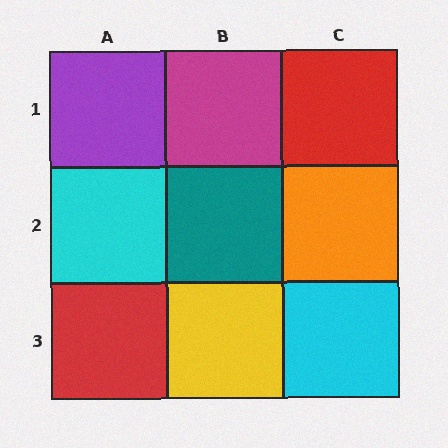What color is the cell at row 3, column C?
Cyan.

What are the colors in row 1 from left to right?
Purple, magenta, red.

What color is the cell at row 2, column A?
Cyan.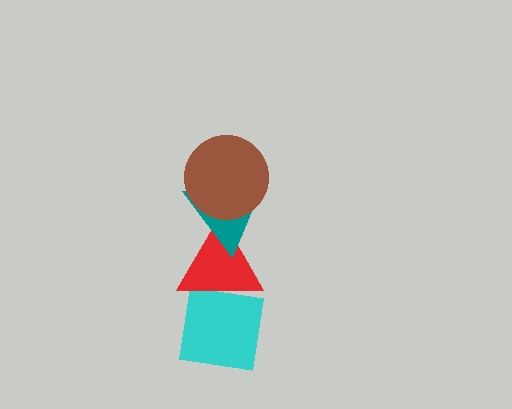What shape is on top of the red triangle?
The teal triangle is on top of the red triangle.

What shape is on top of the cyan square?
The red triangle is on top of the cyan square.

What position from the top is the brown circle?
The brown circle is 1st from the top.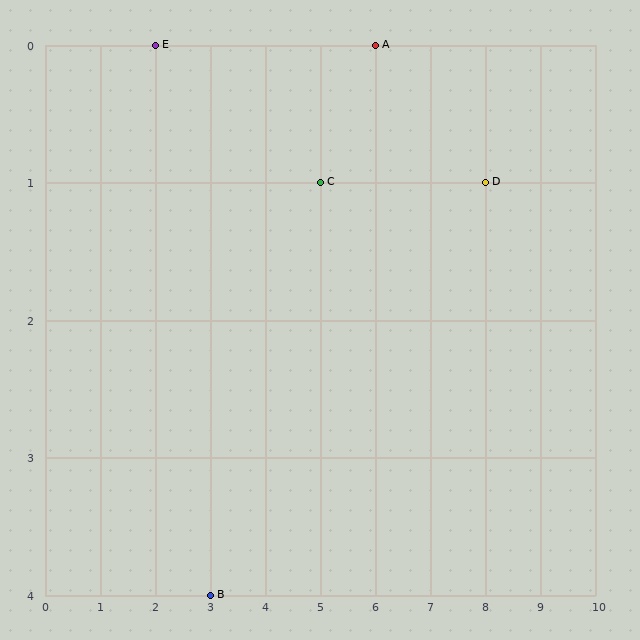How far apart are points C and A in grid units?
Points C and A are 1 column and 1 row apart (about 1.4 grid units diagonally).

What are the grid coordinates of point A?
Point A is at grid coordinates (6, 0).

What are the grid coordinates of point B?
Point B is at grid coordinates (3, 4).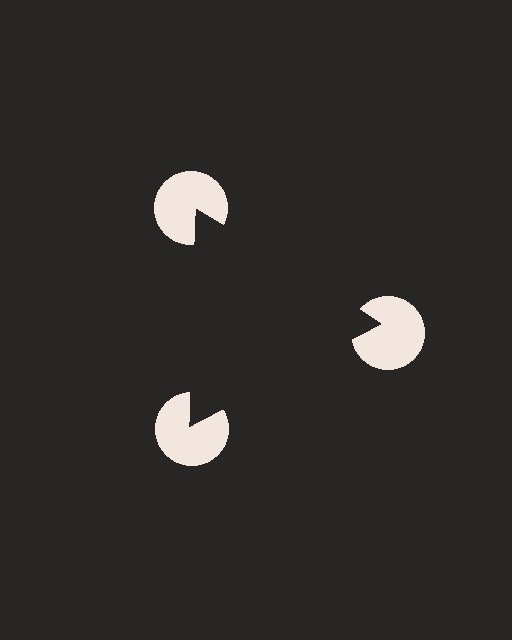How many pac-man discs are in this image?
There are 3 — one at each vertex of the illusory triangle.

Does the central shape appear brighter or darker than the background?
It typically appears slightly darker than the background, even though no actual brightness change is drawn.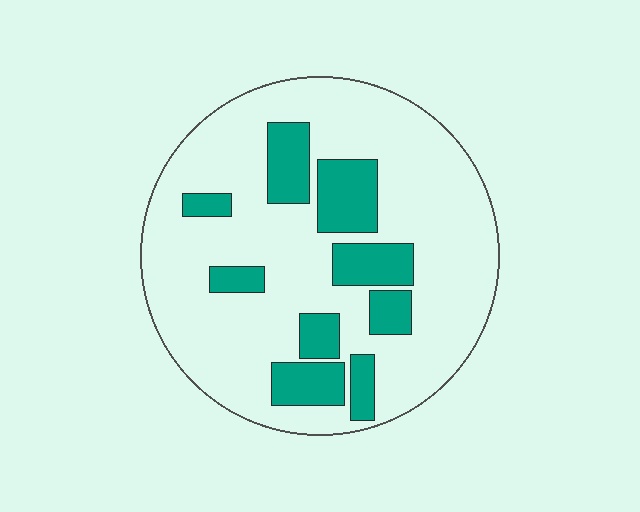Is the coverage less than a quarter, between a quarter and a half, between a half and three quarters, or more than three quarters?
Less than a quarter.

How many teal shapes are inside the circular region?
9.